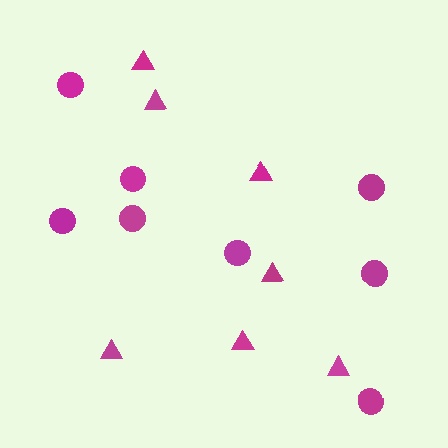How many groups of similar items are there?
There are 2 groups: one group of triangles (7) and one group of circles (8).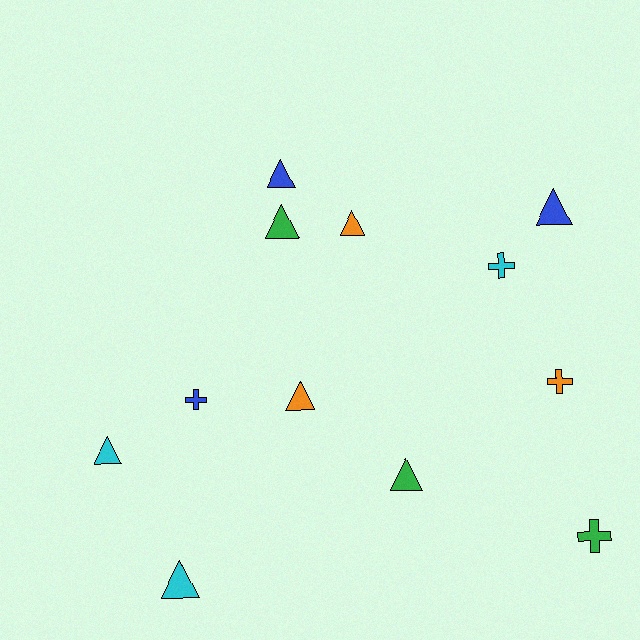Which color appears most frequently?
Blue, with 3 objects.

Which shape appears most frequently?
Triangle, with 8 objects.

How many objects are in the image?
There are 12 objects.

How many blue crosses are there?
There is 1 blue cross.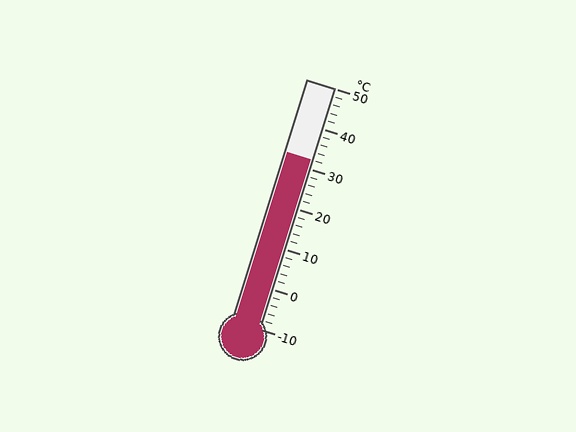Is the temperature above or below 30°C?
The temperature is above 30°C.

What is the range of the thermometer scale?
The thermometer scale ranges from -10°C to 50°C.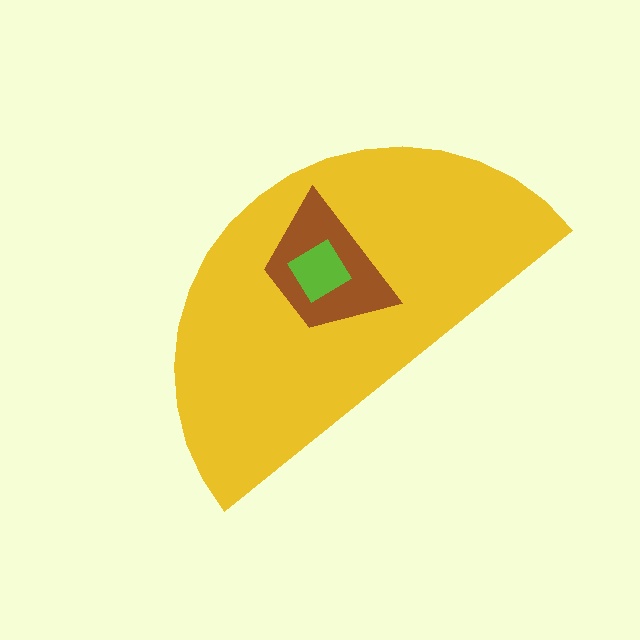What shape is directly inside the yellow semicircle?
The brown trapezoid.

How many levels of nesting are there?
3.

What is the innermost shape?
The lime diamond.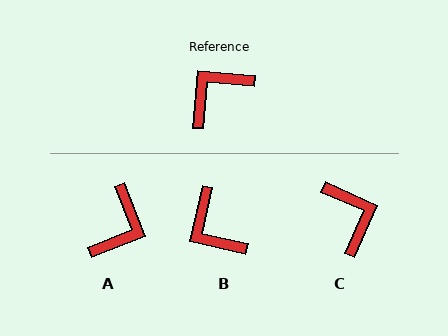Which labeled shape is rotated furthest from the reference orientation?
A, about 153 degrees away.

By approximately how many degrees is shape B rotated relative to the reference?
Approximately 83 degrees counter-clockwise.